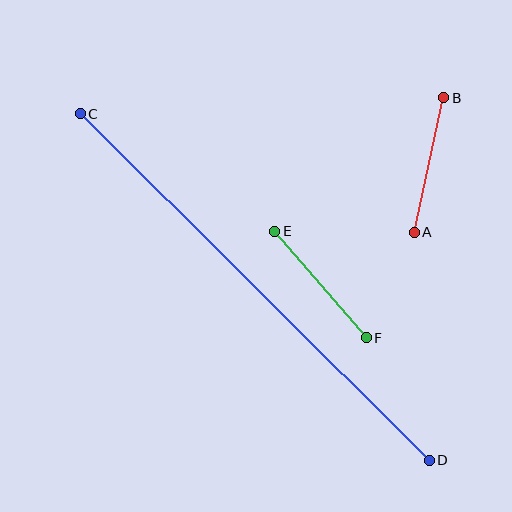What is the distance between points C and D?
The distance is approximately 492 pixels.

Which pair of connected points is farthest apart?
Points C and D are farthest apart.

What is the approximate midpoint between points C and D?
The midpoint is at approximately (255, 287) pixels.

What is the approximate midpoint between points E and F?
The midpoint is at approximately (321, 284) pixels.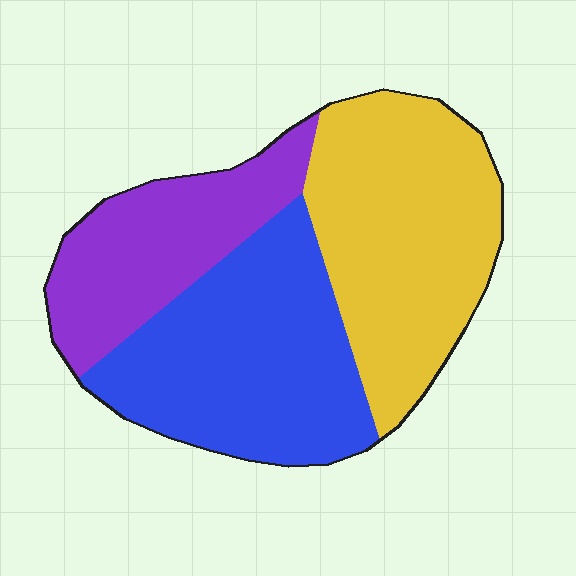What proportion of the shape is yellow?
Yellow takes up about three eighths (3/8) of the shape.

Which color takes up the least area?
Purple, at roughly 25%.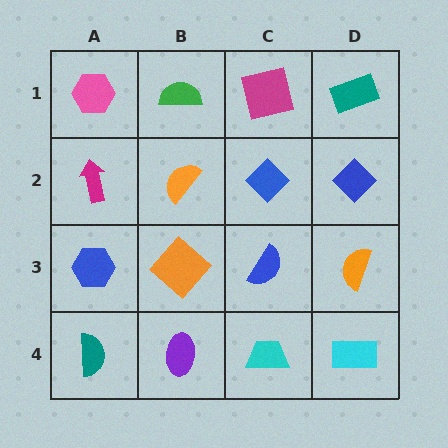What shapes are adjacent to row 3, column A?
A magenta arrow (row 2, column A), a teal semicircle (row 4, column A), an orange diamond (row 3, column B).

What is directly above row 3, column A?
A magenta arrow.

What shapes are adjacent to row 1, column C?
A blue diamond (row 2, column C), a green semicircle (row 1, column B), a teal rectangle (row 1, column D).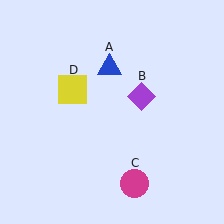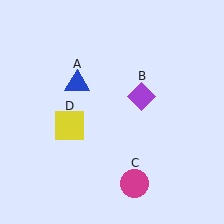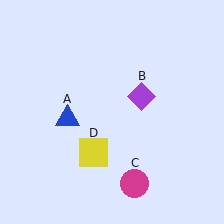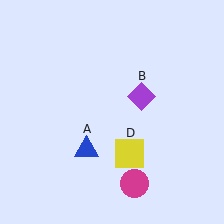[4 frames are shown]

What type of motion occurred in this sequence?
The blue triangle (object A), yellow square (object D) rotated counterclockwise around the center of the scene.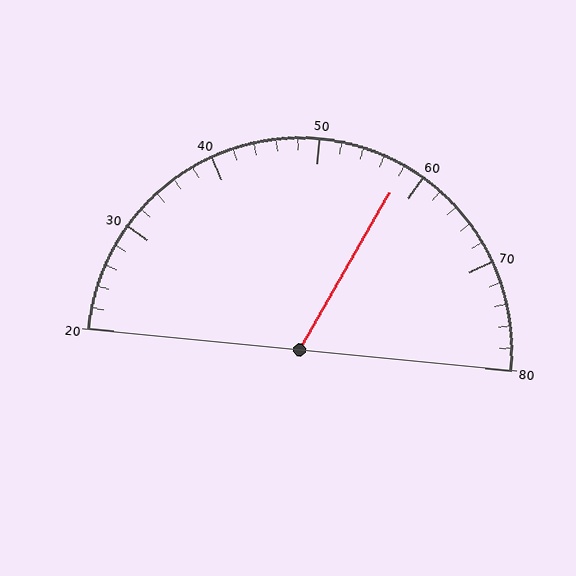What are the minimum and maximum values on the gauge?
The gauge ranges from 20 to 80.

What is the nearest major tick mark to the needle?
The nearest major tick mark is 60.